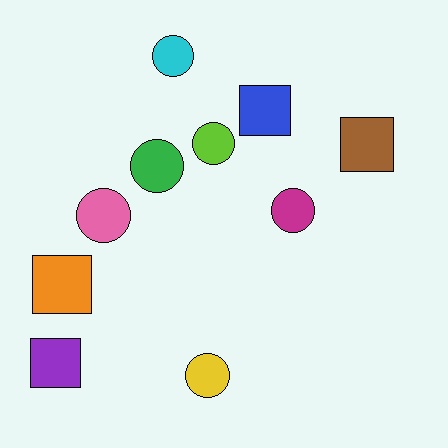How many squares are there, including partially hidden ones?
There are 4 squares.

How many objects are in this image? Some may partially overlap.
There are 10 objects.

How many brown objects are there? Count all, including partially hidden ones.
There is 1 brown object.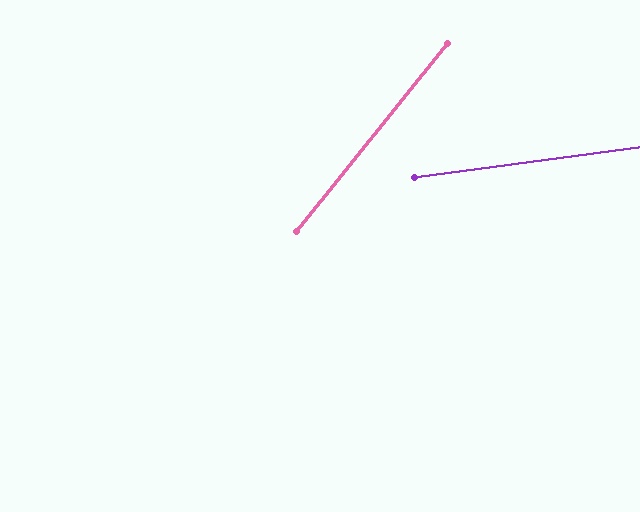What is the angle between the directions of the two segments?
Approximately 43 degrees.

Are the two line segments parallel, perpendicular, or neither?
Neither parallel nor perpendicular — they differ by about 43°.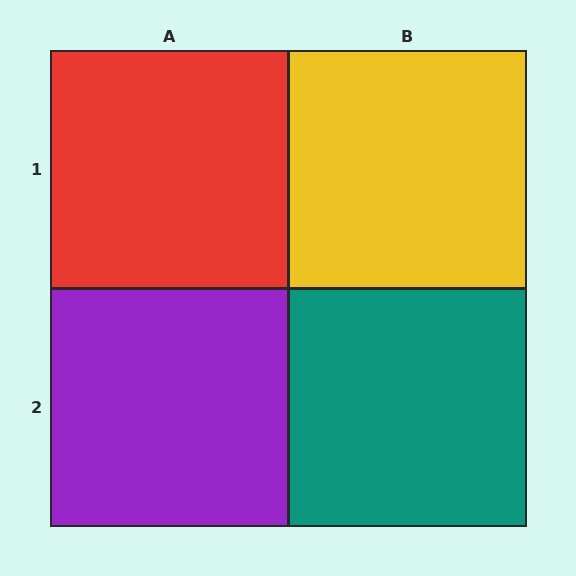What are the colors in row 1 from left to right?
Red, yellow.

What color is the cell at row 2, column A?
Purple.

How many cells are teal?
1 cell is teal.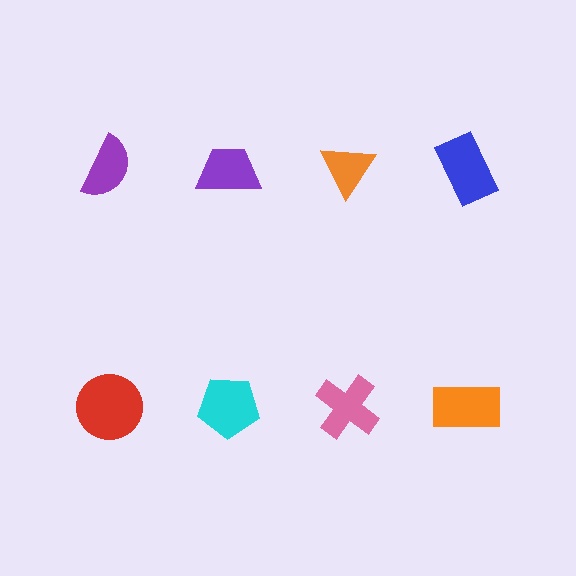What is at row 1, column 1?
A purple semicircle.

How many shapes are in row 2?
4 shapes.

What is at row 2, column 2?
A cyan pentagon.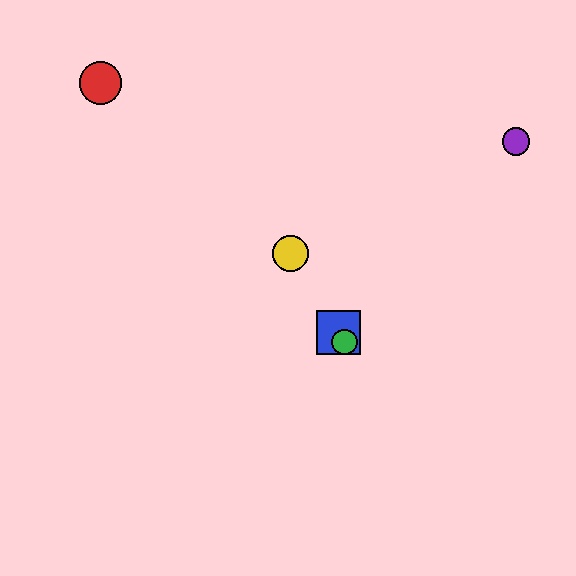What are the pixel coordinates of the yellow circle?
The yellow circle is at (291, 254).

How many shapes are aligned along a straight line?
3 shapes (the blue square, the green circle, the yellow circle) are aligned along a straight line.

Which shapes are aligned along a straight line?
The blue square, the green circle, the yellow circle are aligned along a straight line.